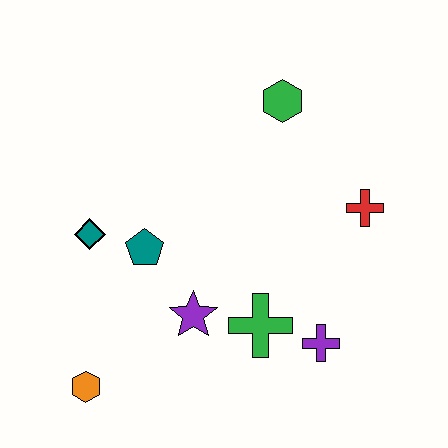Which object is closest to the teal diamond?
The teal pentagon is closest to the teal diamond.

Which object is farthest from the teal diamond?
The red cross is farthest from the teal diamond.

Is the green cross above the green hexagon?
No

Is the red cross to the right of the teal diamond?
Yes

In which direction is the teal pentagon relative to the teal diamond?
The teal pentagon is to the right of the teal diamond.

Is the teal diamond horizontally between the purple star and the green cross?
No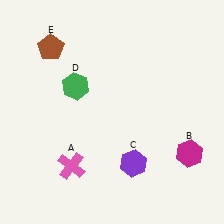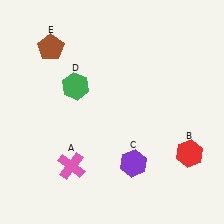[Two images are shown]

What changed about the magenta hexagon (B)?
In Image 1, B is magenta. In Image 2, it changed to red.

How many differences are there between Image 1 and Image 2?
There is 1 difference between the two images.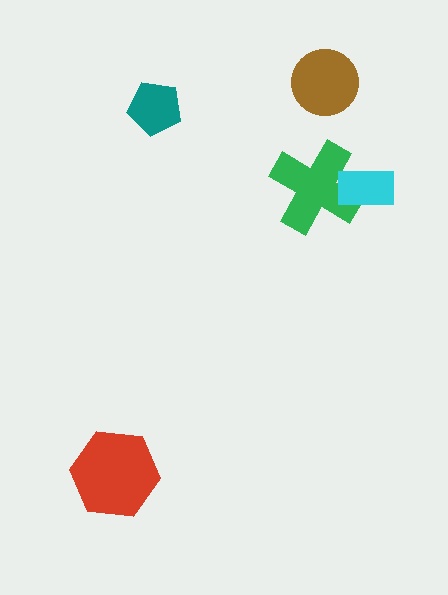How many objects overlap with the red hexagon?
0 objects overlap with the red hexagon.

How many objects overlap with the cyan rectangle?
1 object overlaps with the cyan rectangle.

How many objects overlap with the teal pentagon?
0 objects overlap with the teal pentagon.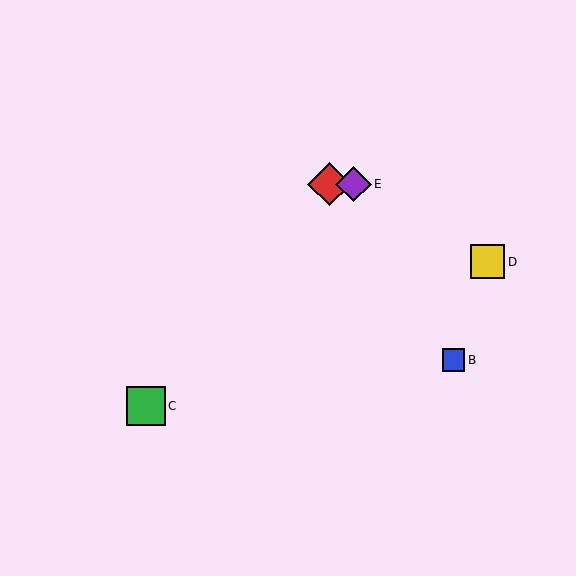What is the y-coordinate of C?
Object C is at y≈406.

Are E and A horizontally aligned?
Yes, both are at y≈184.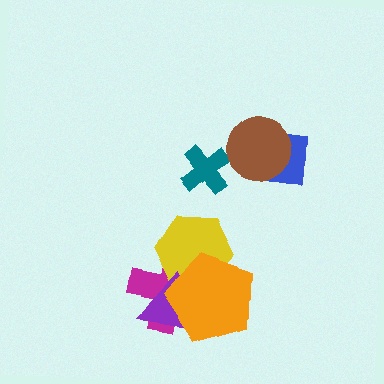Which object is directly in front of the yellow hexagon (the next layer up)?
The purple triangle is directly in front of the yellow hexagon.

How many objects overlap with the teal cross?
0 objects overlap with the teal cross.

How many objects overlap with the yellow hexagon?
3 objects overlap with the yellow hexagon.